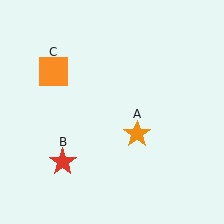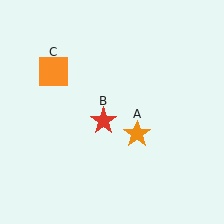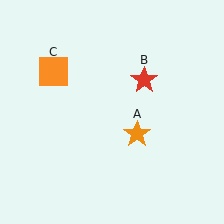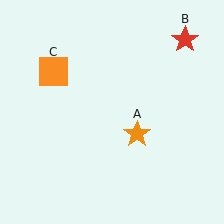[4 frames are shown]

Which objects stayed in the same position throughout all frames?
Orange star (object A) and orange square (object C) remained stationary.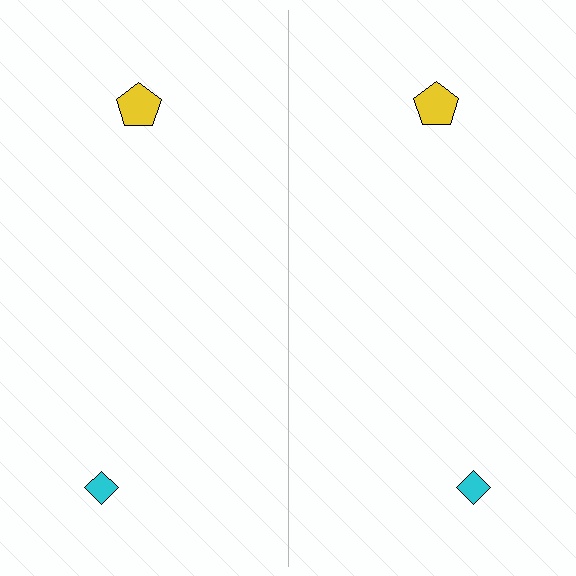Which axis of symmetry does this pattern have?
The pattern has a vertical axis of symmetry running through the center of the image.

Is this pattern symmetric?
Yes, this pattern has bilateral (reflection) symmetry.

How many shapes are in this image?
There are 4 shapes in this image.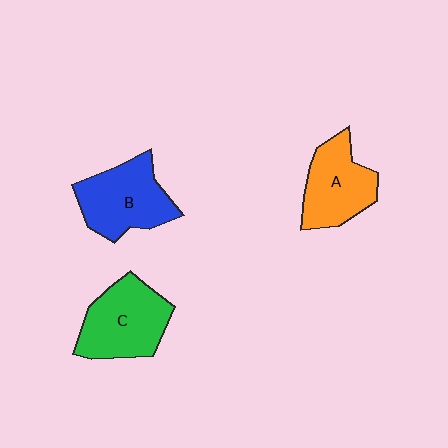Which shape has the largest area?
Shape C (green).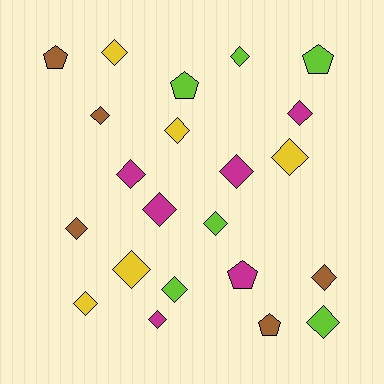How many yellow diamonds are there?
There are 5 yellow diamonds.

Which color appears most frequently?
Lime, with 6 objects.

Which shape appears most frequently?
Diamond, with 17 objects.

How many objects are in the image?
There are 22 objects.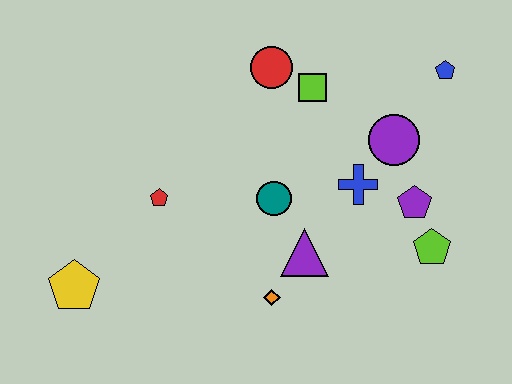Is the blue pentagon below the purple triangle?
No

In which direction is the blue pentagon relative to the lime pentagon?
The blue pentagon is above the lime pentagon.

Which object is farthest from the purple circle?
The yellow pentagon is farthest from the purple circle.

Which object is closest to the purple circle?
The blue cross is closest to the purple circle.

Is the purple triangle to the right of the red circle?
Yes